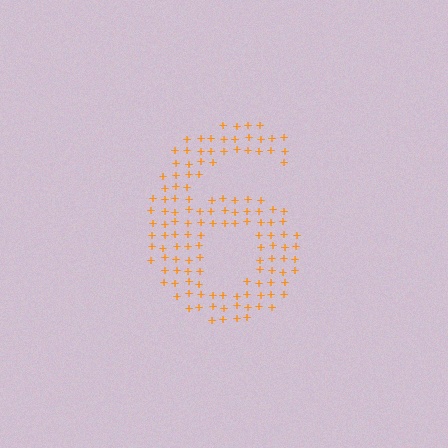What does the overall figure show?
The overall figure shows the digit 6.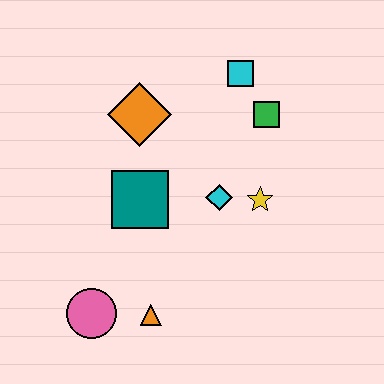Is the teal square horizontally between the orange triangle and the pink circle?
Yes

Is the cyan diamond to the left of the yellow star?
Yes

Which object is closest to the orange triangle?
The pink circle is closest to the orange triangle.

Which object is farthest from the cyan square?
The pink circle is farthest from the cyan square.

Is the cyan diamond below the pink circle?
No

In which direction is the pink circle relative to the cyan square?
The pink circle is below the cyan square.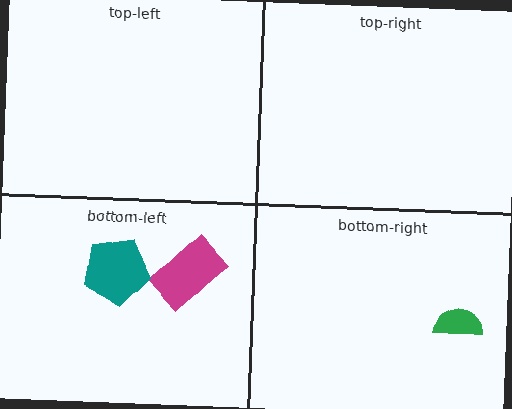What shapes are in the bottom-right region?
The green semicircle.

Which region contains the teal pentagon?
The bottom-left region.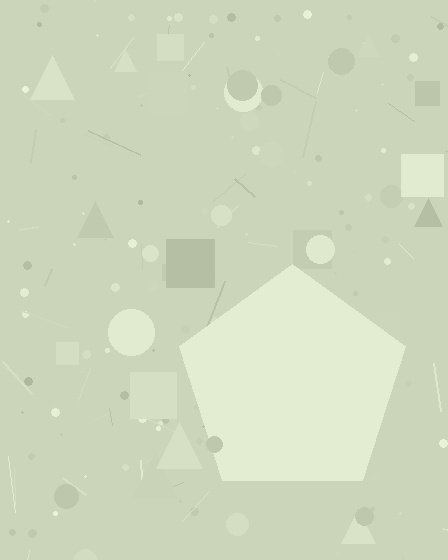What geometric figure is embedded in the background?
A pentagon is embedded in the background.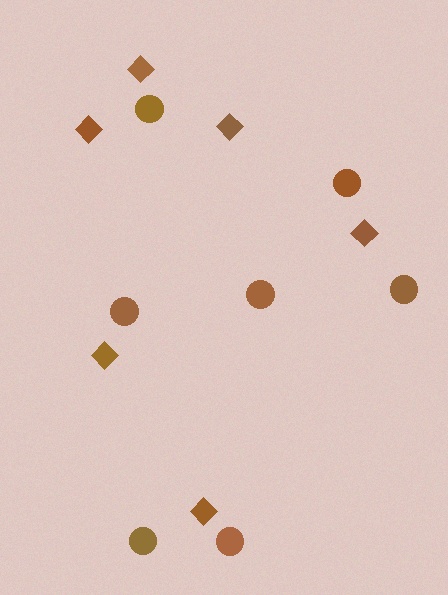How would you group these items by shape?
There are 2 groups: one group of circles (7) and one group of diamonds (6).